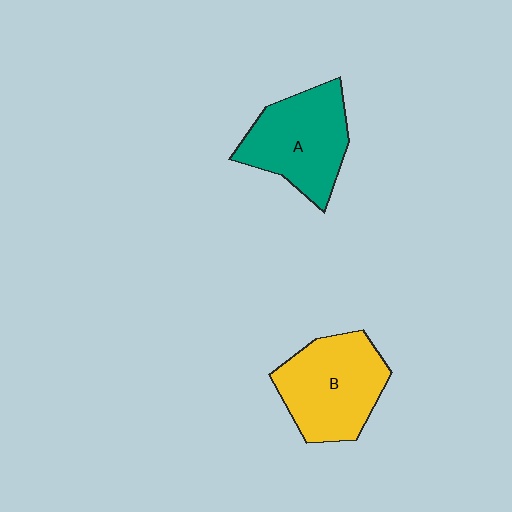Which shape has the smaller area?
Shape A (teal).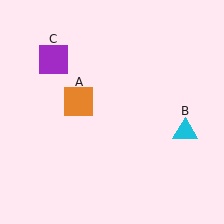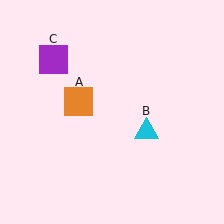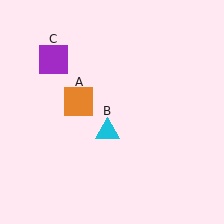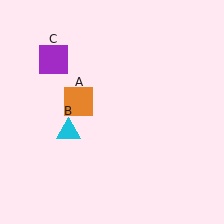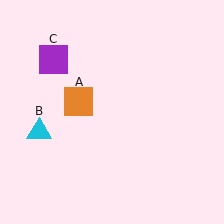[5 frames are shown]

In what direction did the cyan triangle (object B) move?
The cyan triangle (object B) moved left.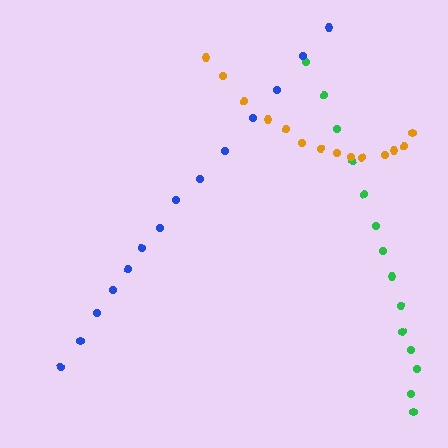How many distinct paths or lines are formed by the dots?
There are 3 distinct paths.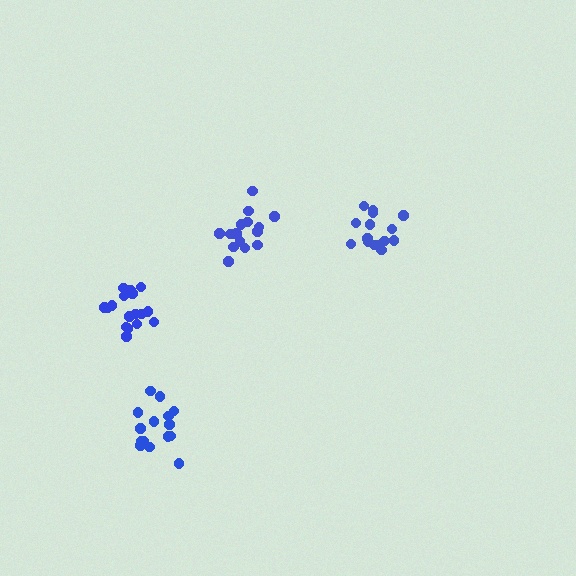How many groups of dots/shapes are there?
There are 4 groups.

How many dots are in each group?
Group 1: 15 dots, Group 2: 18 dots, Group 3: 15 dots, Group 4: 16 dots (64 total).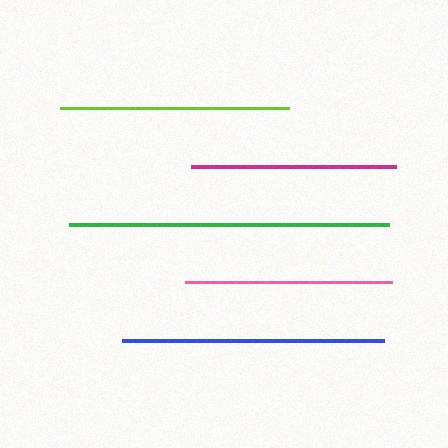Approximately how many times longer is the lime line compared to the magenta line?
The lime line is approximately 1.1 times the length of the magenta line.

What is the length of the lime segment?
The lime segment is approximately 229 pixels long.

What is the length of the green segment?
The green segment is approximately 320 pixels long.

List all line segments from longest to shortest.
From longest to shortest: green, blue, lime, pink, magenta.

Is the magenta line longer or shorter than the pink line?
The pink line is longer than the magenta line.